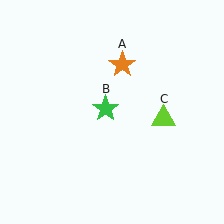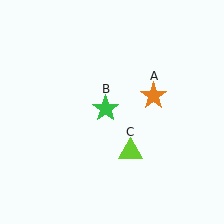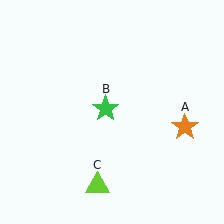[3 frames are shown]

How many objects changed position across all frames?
2 objects changed position: orange star (object A), lime triangle (object C).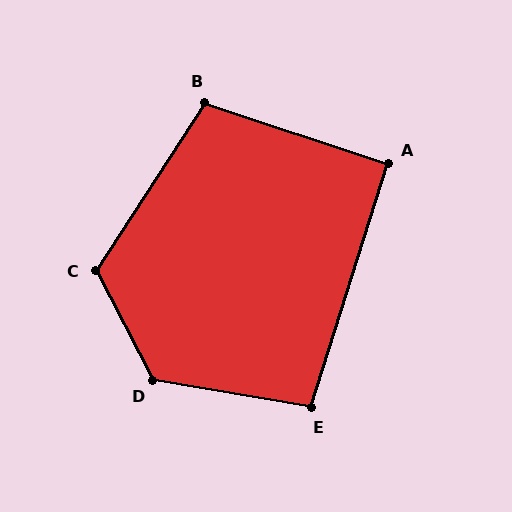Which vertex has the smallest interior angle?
A, at approximately 91 degrees.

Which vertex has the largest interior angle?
D, at approximately 128 degrees.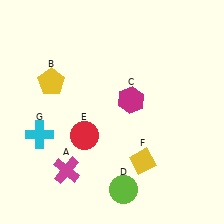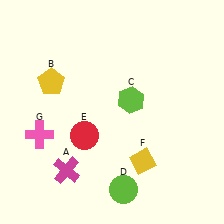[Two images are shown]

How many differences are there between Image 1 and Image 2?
There are 2 differences between the two images.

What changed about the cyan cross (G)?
In Image 1, G is cyan. In Image 2, it changed to pink.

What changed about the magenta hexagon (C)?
In Image 1, C is magenta. In Image 2, it changed to lime.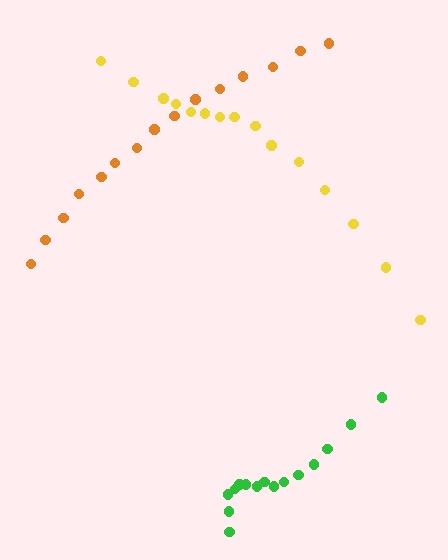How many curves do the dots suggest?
There are 3 distinct paths.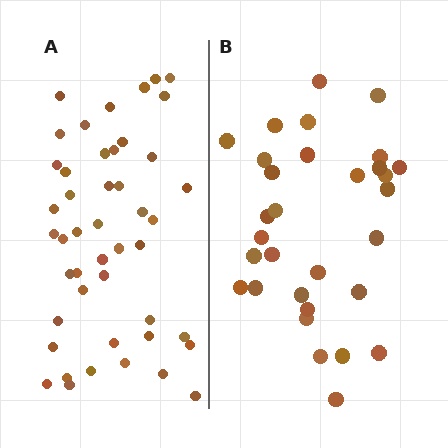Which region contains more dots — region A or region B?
Region A (the left region) has more dots.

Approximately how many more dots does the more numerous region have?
Region A has approximately 15 more dots than region B.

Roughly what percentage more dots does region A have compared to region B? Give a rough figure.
About 50% more.